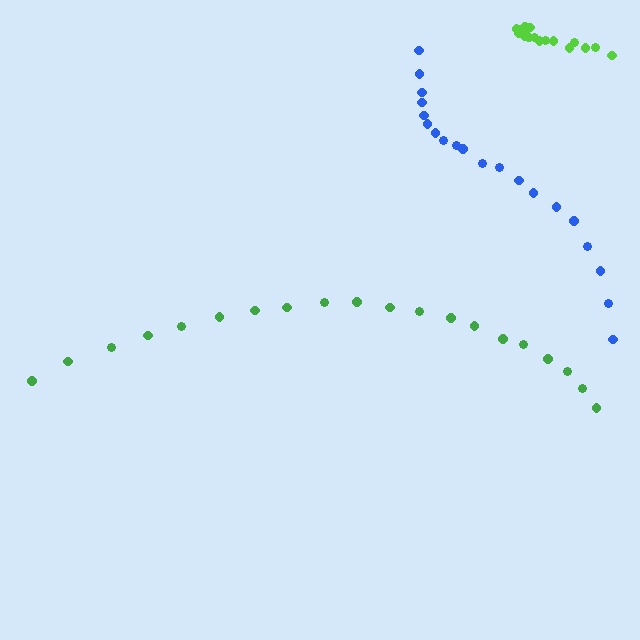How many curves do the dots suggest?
There are 3 distinct paths.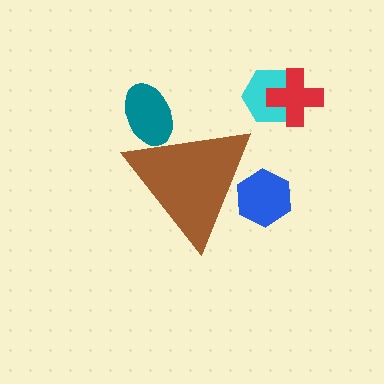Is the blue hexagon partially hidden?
Yes, the blue hexagon is partially hidden behind the brown triangle.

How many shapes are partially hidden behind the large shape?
2 shapes are partially hidden.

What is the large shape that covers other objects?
A brown triangle.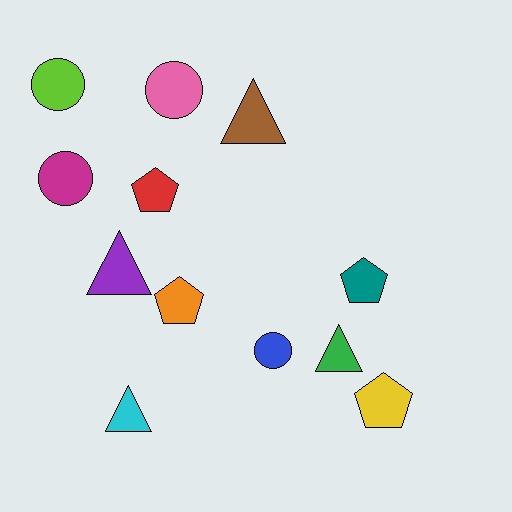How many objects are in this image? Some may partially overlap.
There are 12 objects.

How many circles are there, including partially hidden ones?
There are 4 circles.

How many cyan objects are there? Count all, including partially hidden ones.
There is 1 cyan object.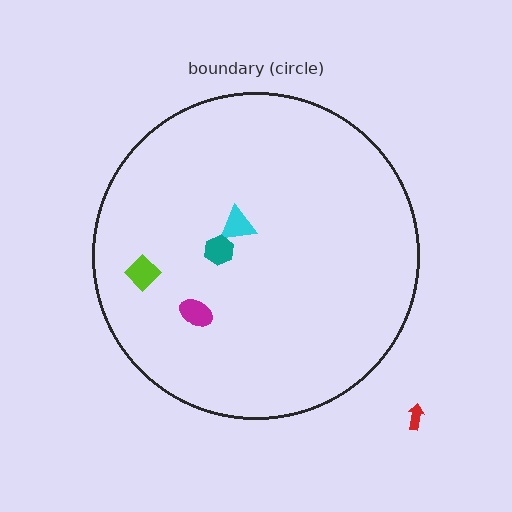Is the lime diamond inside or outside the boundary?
Inside.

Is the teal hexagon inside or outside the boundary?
Inside.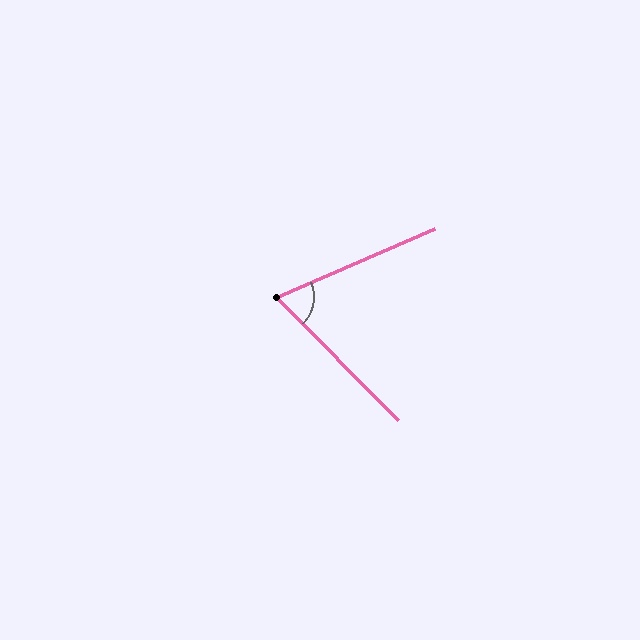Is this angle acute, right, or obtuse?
It is acute.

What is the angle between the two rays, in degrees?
Approximately 69 degrees.